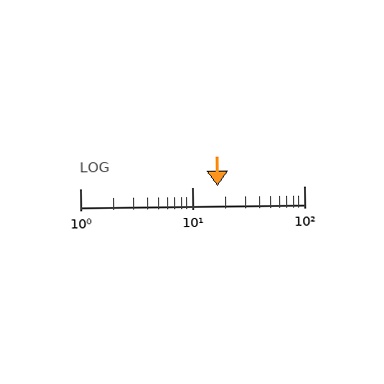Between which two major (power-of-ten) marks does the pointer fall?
The pointer is between 10 and 100.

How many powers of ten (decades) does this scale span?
The scale spans 2 decades, from 1 to 100.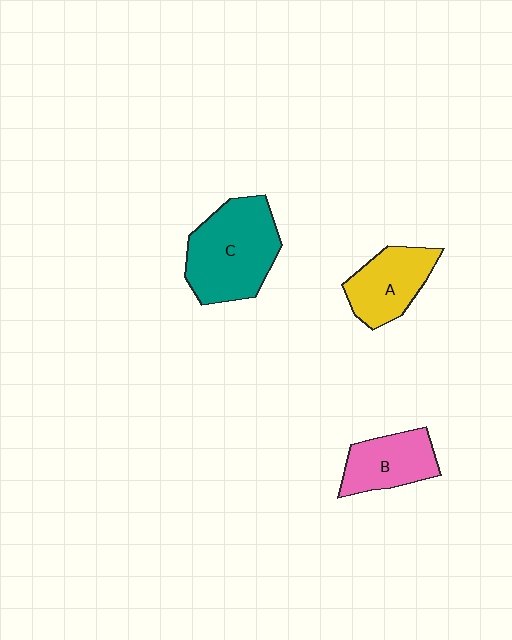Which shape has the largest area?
Shape C (teal).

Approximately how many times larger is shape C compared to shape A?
Approximately 1.6 times.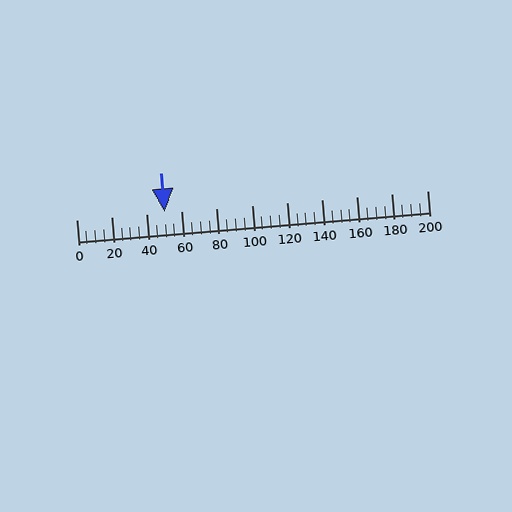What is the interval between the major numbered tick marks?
The major tick marks are spaced 20 units apart.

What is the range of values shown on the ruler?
The ruler shows values from 0 to 200.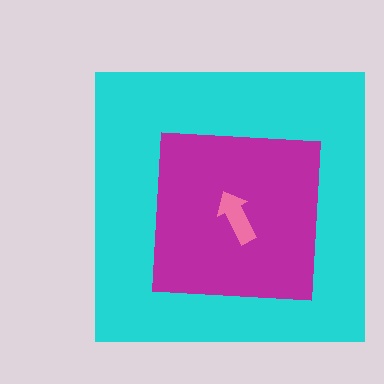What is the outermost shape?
The cyan square.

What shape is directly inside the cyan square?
The magenta square.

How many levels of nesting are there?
3.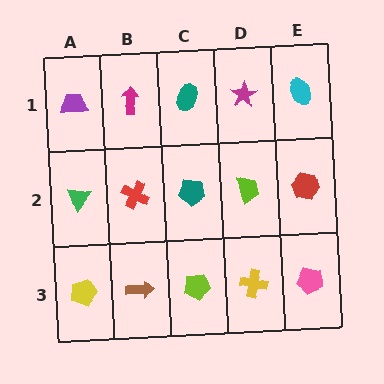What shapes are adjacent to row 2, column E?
A cyan ellipse (row 1, column E), a pink pentagon (row 3, column E), a lime trapezoid (row 2, column D).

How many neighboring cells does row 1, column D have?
3.